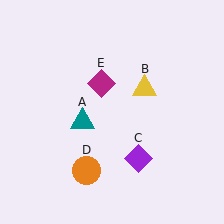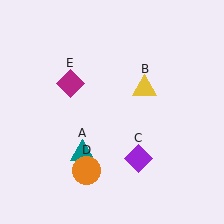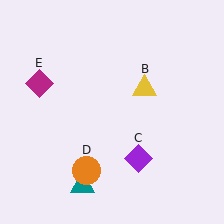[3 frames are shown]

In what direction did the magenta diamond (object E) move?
The magenta diamond (object E) moved left.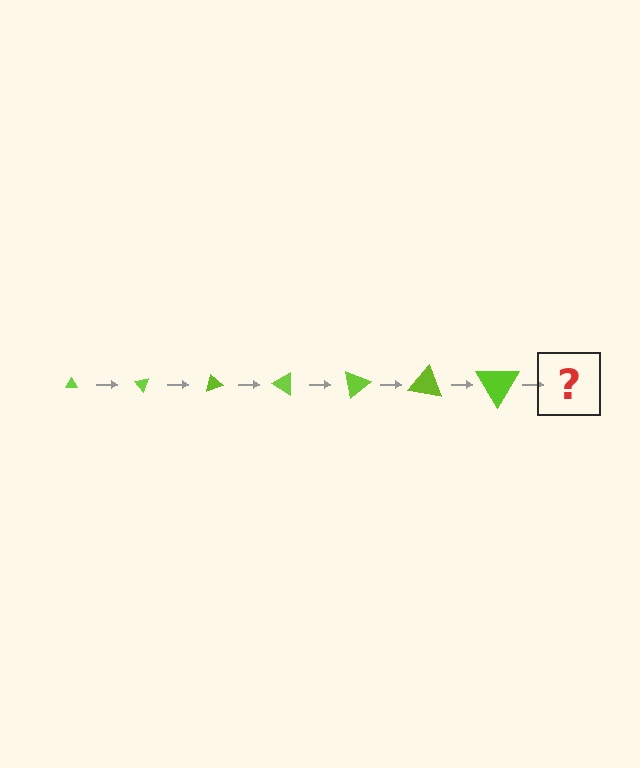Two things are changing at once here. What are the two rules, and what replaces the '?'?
The two rules are that the triangle grows larger each step and it rotates 50 degrees each step. The '?' should be a triangle, larger than the previous one and rotated 350 degrees from the start.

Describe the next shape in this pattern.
It should be a triangle, larger than the previous one and rotated 350 degrees from the start.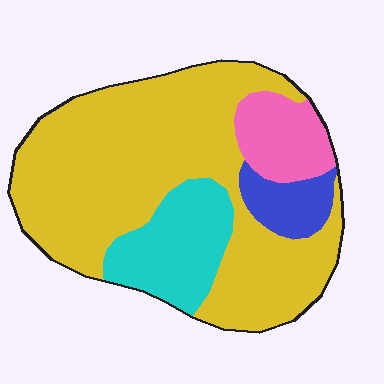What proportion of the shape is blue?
Blue covers 7% of the shape.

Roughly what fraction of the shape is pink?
Pink covers about 10% of the shape.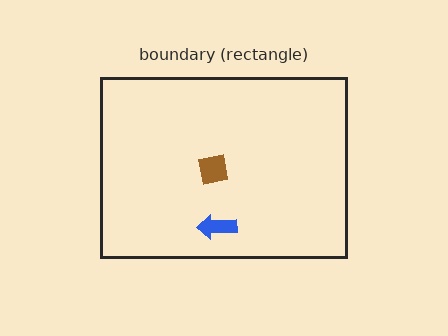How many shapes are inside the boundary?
2 inside, 0 outside.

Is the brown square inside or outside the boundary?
Inside.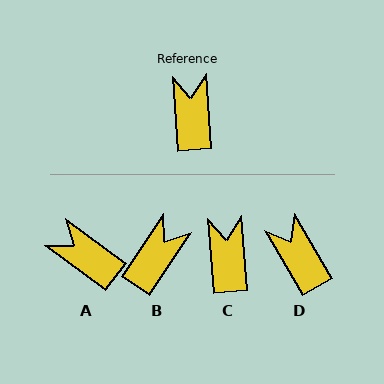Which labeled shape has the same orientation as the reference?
C.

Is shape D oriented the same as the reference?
No, it is off by about 25 degrees.